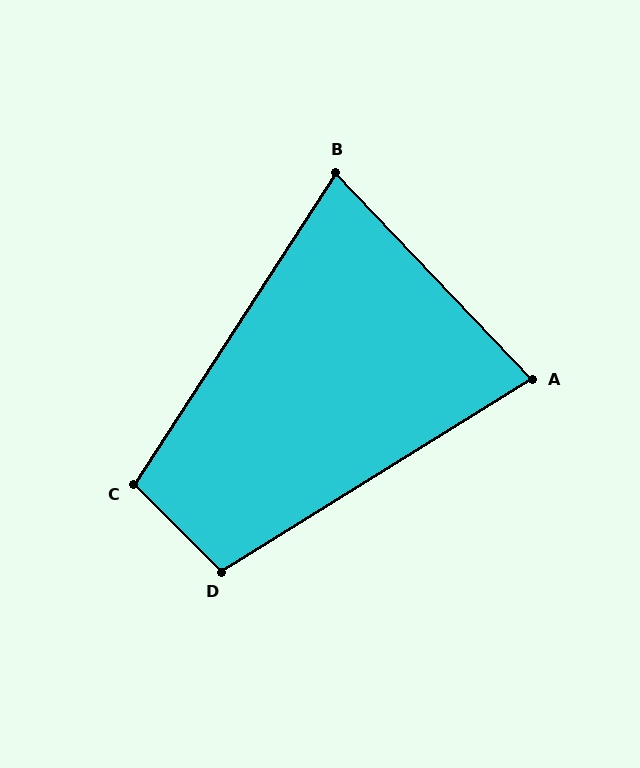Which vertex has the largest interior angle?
D, at approximately 104 degrees.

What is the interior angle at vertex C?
Approximately 102 degrees (obtuse).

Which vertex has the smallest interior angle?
B, at approximately 76 degrees.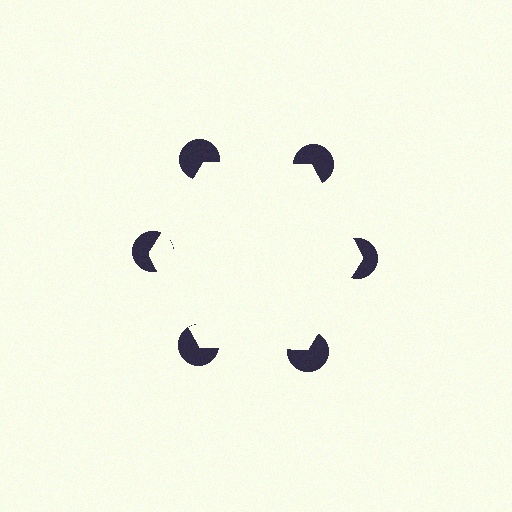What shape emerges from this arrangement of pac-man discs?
An illusory hexagon — its edges are inferred from the aligned wedge cuts in the pac-man discs, not physically drawn.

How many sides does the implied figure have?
6 sides.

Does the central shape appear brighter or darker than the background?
It typically appears slightly brighter than the background, even though no actual brightness change is drawn.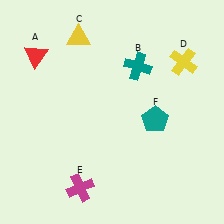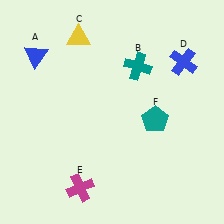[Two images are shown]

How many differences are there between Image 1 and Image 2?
There are 2 differences between the two images.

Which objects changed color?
A changed from red to blue. D changed from yellow to blue.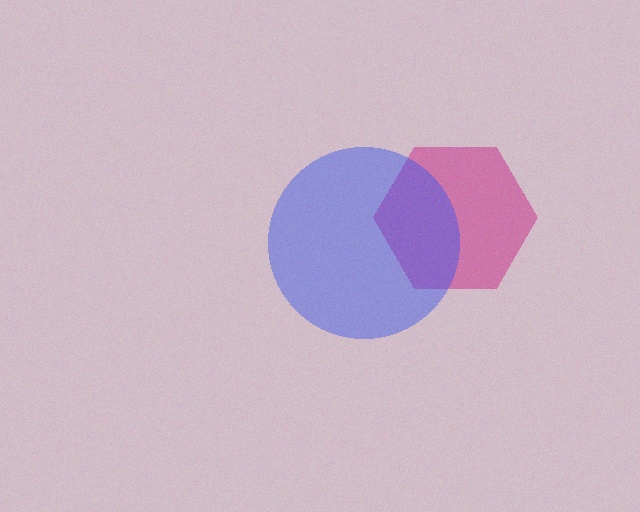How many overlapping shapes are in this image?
There are 2 overlapping shapes in the image.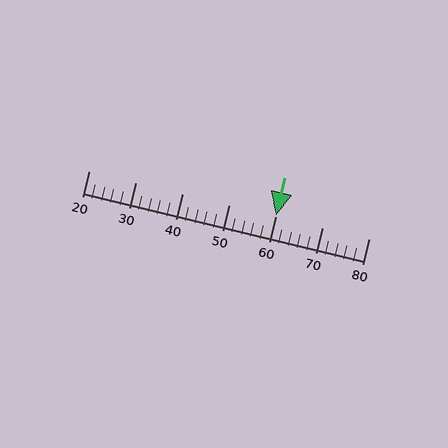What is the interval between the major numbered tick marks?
The major tick marks are spaced 10 units apart.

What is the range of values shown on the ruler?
The ruler shows values from 20 to 80.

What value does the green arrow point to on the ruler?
The green arrow points to approximately 60.